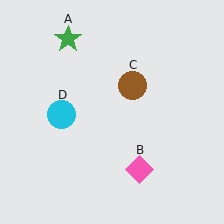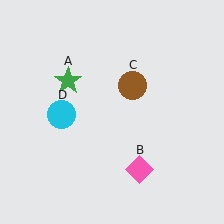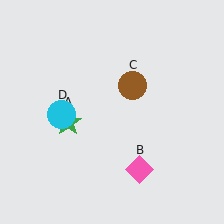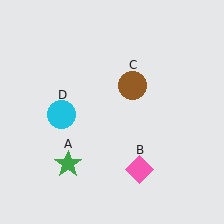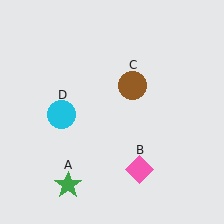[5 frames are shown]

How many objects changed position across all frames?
1 object changed position: green star (object A).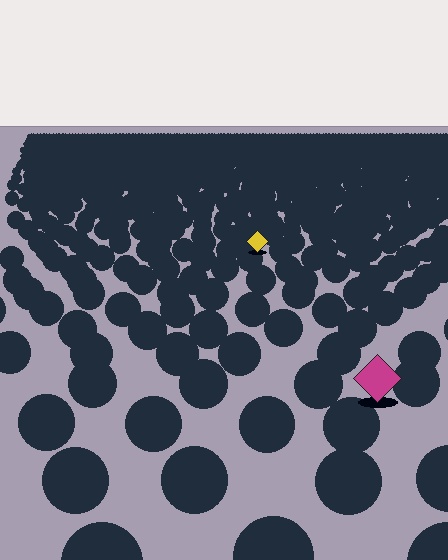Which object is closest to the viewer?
The magenta diamond is closest. The texture marks near it are larger and more spread out.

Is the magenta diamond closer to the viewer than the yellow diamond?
Yes. The magenta diamond is closer — you can tell from the texture gradient: the ground texture is coarser near it.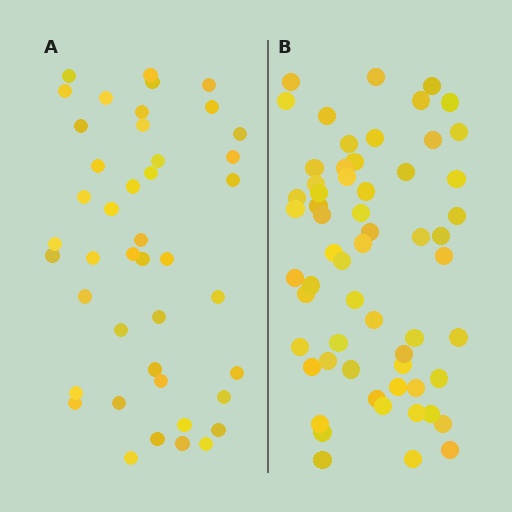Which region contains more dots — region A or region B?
Region B (the right region) has more dots.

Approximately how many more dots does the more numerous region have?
Region B has approximately 15 more dots than region A.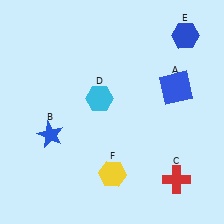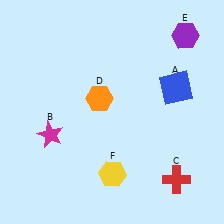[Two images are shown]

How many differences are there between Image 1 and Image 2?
There are 3 differences between the two images.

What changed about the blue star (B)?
In Image 1, B is blue. In Image 2, it changed to magenta.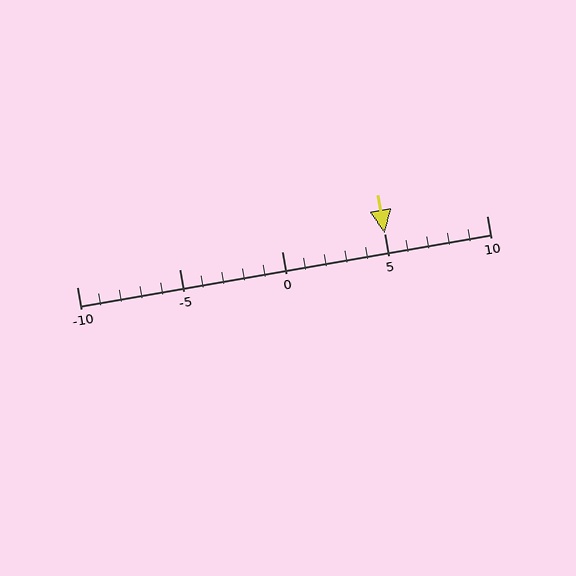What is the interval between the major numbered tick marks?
The major tick marks are spaced 5 units apart.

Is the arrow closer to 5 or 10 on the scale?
The arrow is closer to 5.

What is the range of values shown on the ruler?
The ruler shows values from -10 to 10.